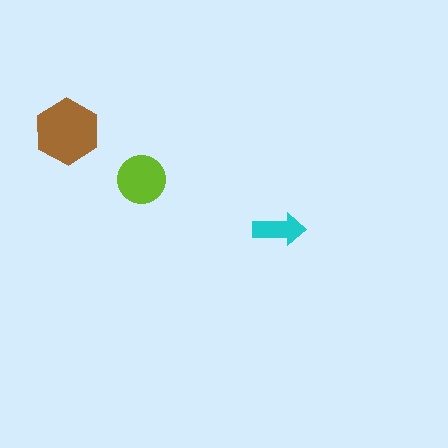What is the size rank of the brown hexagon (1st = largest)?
1st.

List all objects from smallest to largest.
The cyan arrow, the lime circle, the brown hexagon.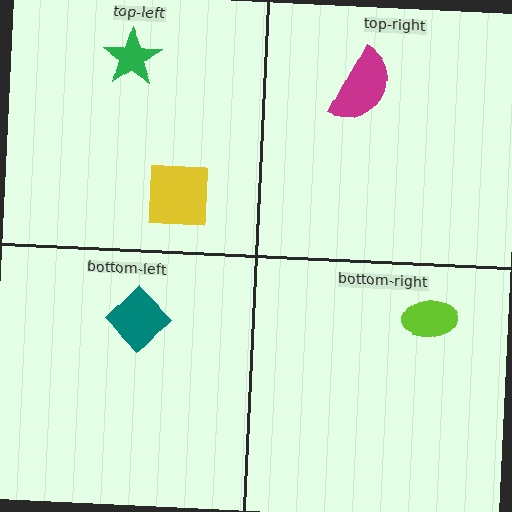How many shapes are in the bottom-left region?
1.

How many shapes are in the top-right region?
1.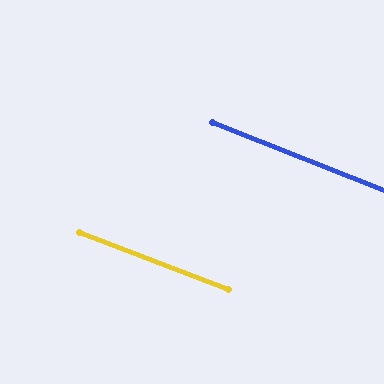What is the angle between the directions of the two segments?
Approximately 0 degrees.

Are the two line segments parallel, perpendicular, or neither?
Parallel — their directions differ by only 0.4°.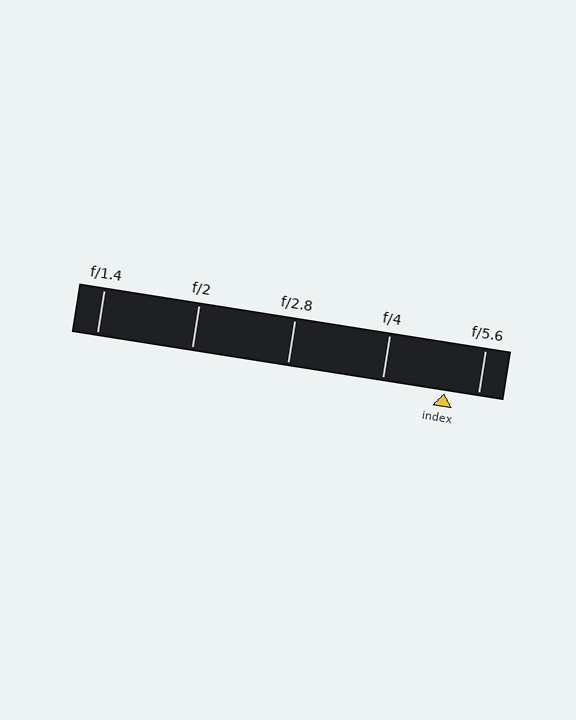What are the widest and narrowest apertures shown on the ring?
The widest aperture shown is f/1.4 and the narrowest is f/5.6.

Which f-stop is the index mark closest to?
The index mark is closest to f/5.6.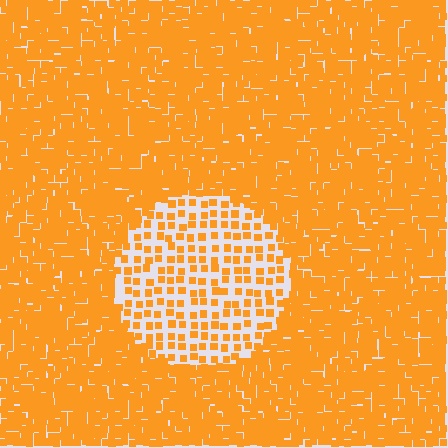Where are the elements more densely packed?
The elements are more densely packed outside the circle boundary.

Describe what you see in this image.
The image contains small orange elements arranged at two different densities. A circle-shaped region is visible where the elements are less densely packed than the surrounding area.